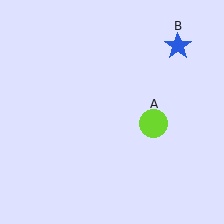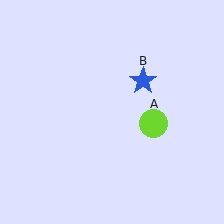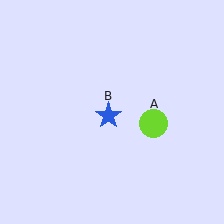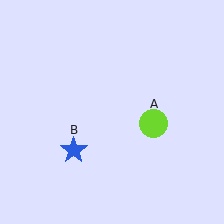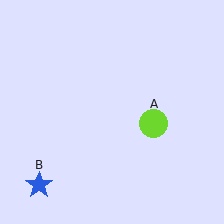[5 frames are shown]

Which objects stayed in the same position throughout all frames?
Lime circle (object A) remained stationary.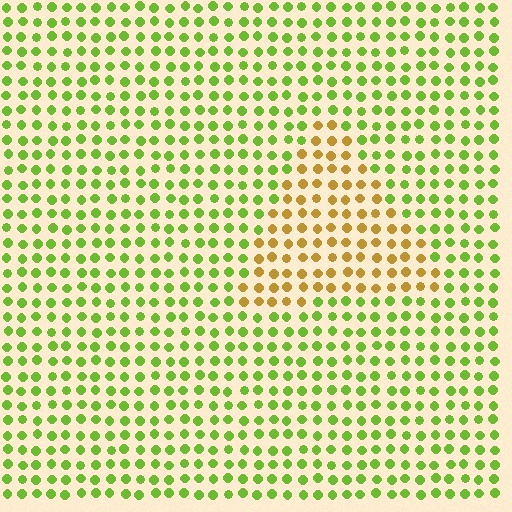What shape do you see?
I see a triangle.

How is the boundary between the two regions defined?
The boundary is defined purely by a slight shift in hue (about 52 degrees). Spacing, size, and orientation are identical on both sides.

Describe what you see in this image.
The image is filled with small lime elements in a uniform arrangement. A triangle-shaped region is visible where the elements are tinted to a slightly different hue, forming a subtle color boundary.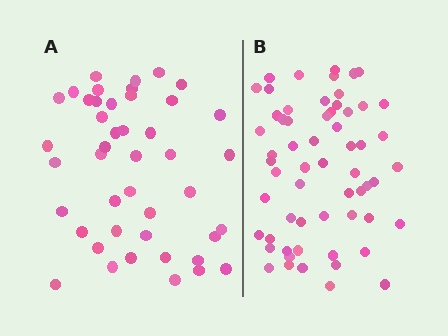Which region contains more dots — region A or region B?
Region B (the right region) has more dots.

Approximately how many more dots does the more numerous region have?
Region B has approximately 15 more dots than region A.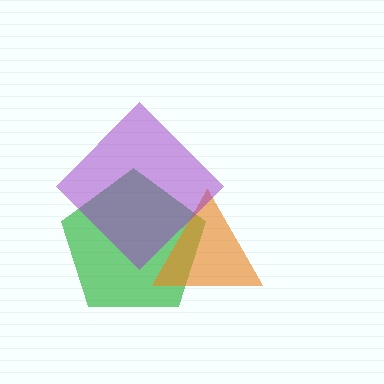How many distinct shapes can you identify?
There are 3 distinct shapes: a green pentagon, an orange triangle, a purple diamond.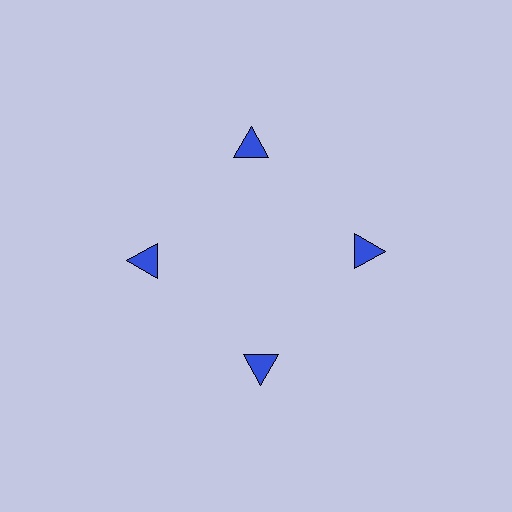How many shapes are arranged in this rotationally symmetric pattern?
There are 4 shapes, arranged in 4 groups of 1.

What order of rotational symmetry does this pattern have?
This pattern has 4-fold rotational symmetry.